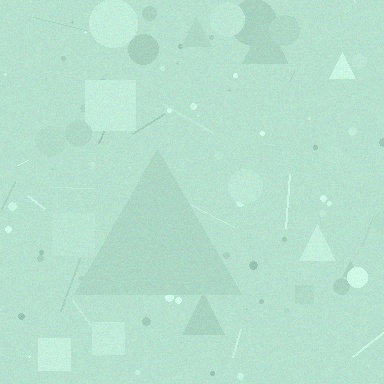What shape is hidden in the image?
A triangle is hidden in the image.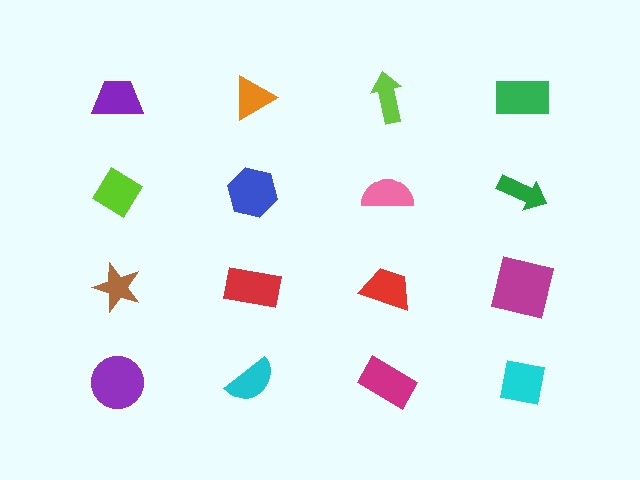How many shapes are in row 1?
4 shapes.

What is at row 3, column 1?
A brown star.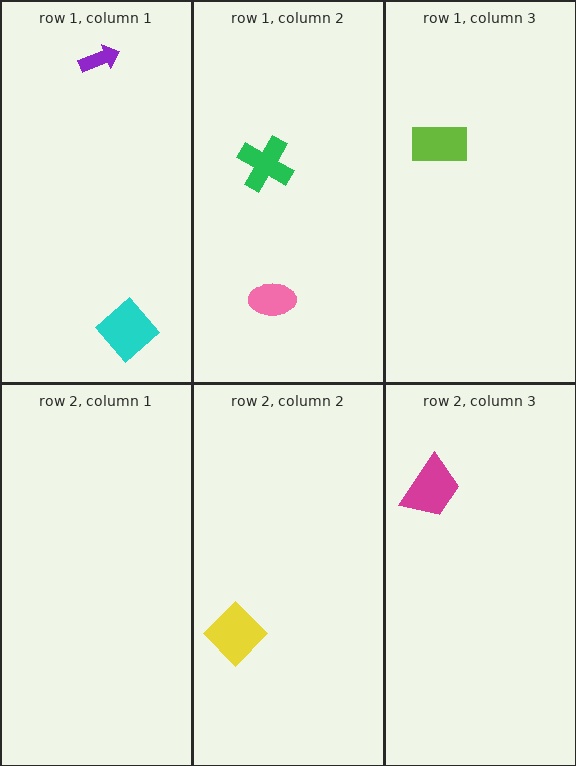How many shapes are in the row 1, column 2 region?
2.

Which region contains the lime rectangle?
The row 1, column 3 region.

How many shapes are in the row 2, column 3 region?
1.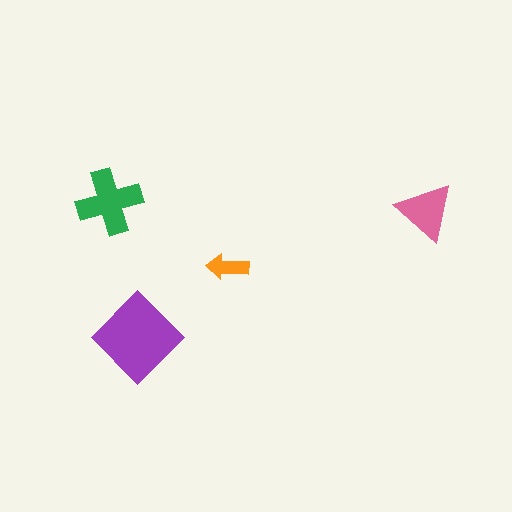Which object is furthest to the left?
The green cross is leftmost.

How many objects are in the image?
There are 4 objects in the image.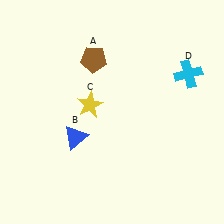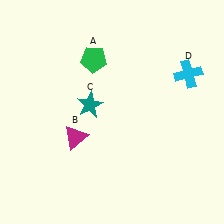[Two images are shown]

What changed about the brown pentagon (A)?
In Image 1, A is brown. In Image 2, it changed to green.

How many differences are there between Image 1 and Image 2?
There are 3 differences between the two images.